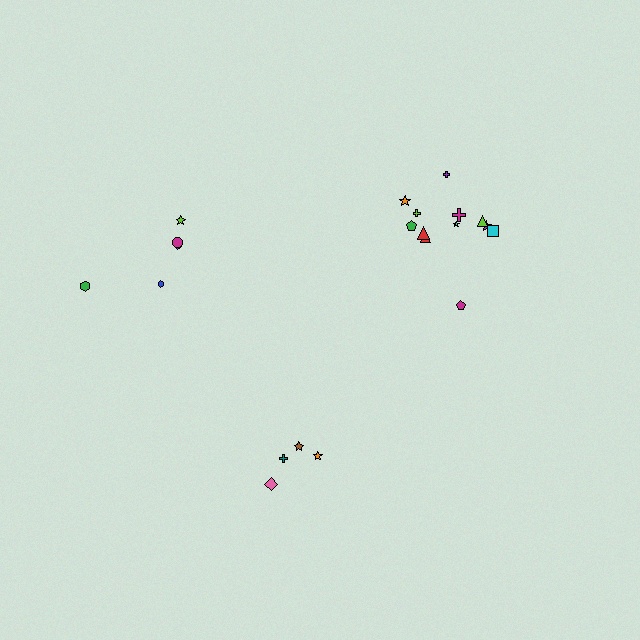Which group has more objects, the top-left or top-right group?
The top-right group.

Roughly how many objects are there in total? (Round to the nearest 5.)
Roughly 20 objects in total.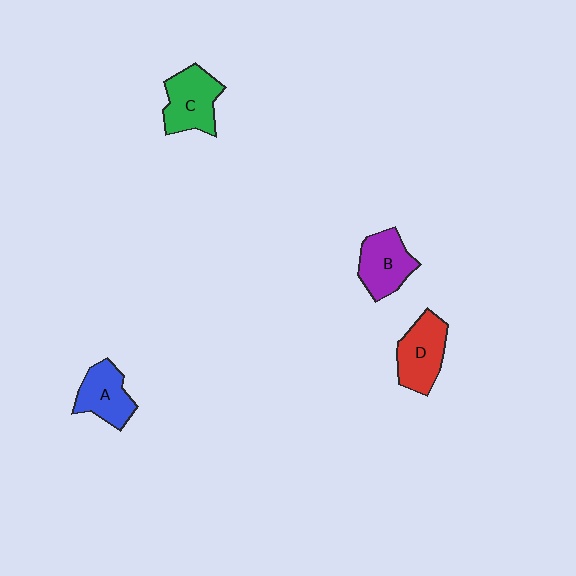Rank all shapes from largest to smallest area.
From largest to smallest: C (green), D (red), B (purple), A (blue).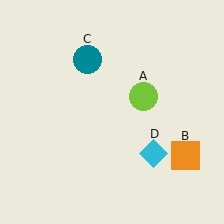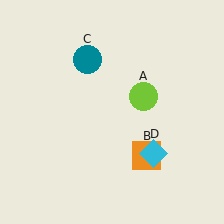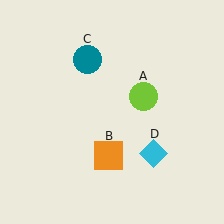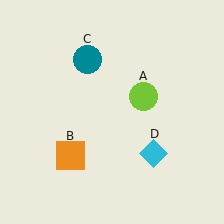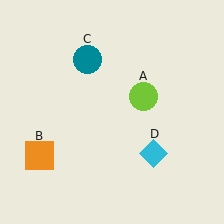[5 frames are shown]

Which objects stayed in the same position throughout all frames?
Lime circle (object A) and teal circle (object C) and cyan diamond (object D) remained stationary.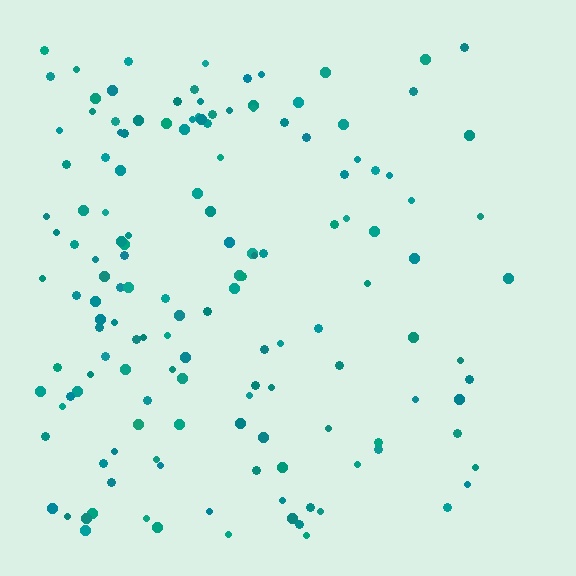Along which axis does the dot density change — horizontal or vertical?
Horizontal.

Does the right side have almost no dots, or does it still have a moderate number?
Still a moderate number, just noticeably fewer than the left.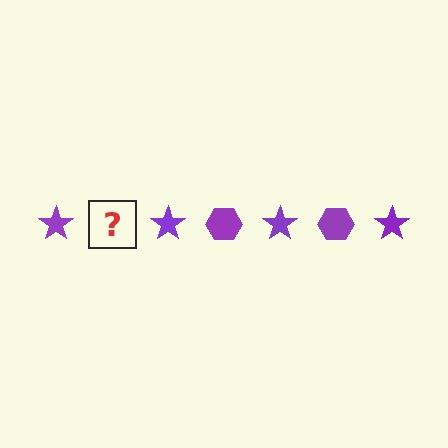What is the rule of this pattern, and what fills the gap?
The rule is that the pattern cycles through star, hexagon shapes in purple. The gap should be filled with a purple hexagon.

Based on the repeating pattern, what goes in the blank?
The blank should be a purple hexagon.